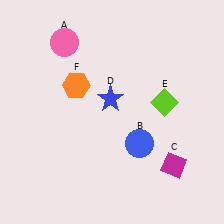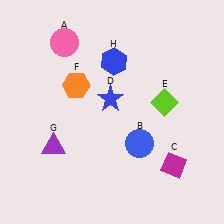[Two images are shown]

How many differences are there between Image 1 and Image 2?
There are 2 differences between the two images.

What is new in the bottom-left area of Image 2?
A purple triangle (G) was added in the bottom-left area of Image 2.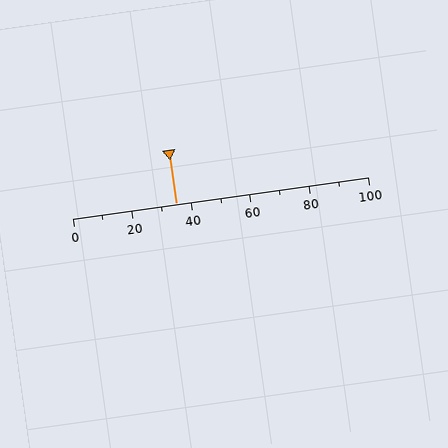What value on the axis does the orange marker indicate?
The marker indicates approximately 35.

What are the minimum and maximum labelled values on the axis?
The axis runs from 0 to 100.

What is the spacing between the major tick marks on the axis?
The major ticks are spaced 20 apart.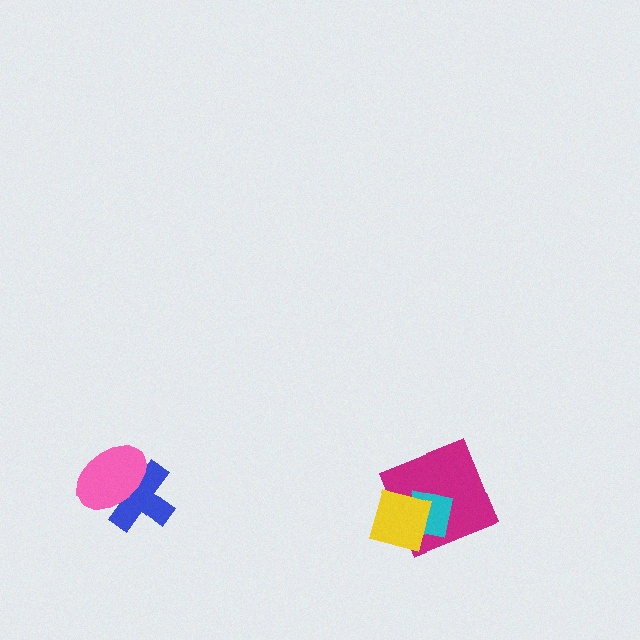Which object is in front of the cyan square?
The yellow diamond is in front of the cyan square.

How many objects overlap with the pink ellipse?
1 object overlaps with the pink ellipse.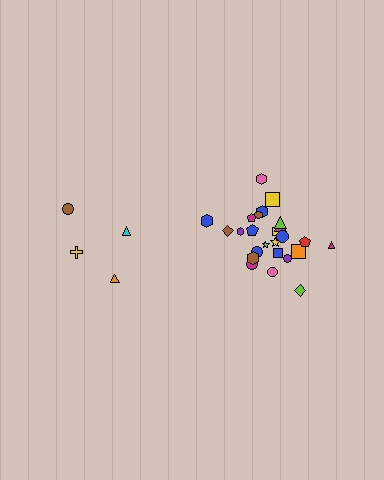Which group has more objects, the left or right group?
The right group.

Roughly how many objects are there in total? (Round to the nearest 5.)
Roughly 30 objects in total.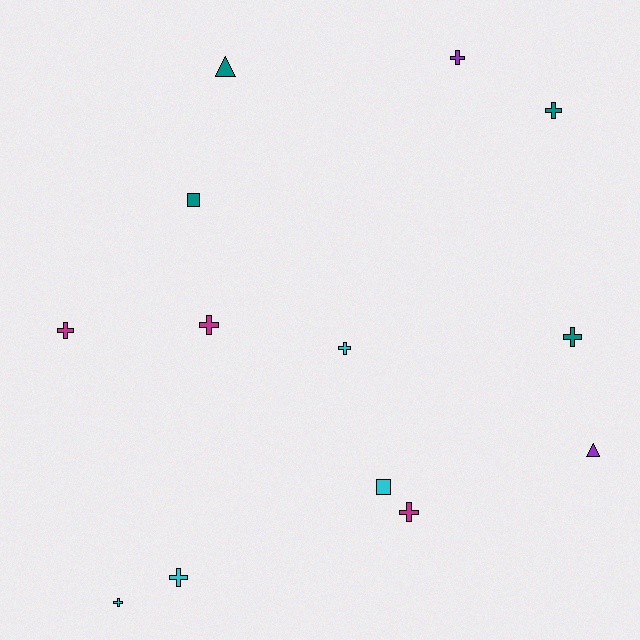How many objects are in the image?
There are 13 objects.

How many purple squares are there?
There are no purple squares.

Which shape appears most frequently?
Cross, with 9 objects.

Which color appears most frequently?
Cyan, with 4 objects.